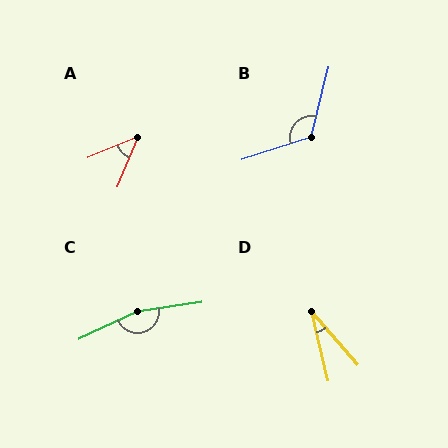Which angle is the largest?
C, at approximately 164 degrees.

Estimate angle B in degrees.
Approximately 122 degrees.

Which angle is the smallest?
D, at approximately 28 degrees.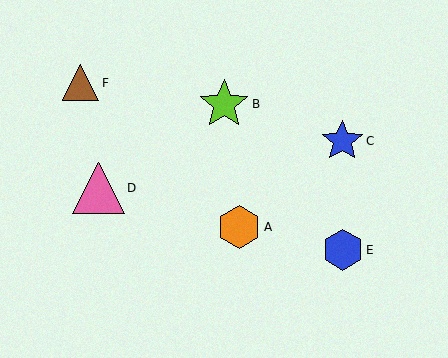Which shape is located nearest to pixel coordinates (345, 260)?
The blue hexagon (labeled E) at (343, 250) is nearest to that location.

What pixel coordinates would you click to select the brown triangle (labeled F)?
Click at (81, 83) to select the brown triangle F.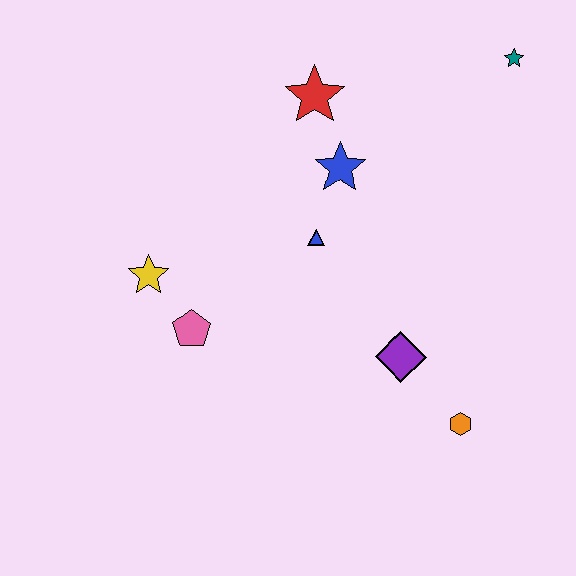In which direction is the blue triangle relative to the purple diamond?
The blue triangle is above the purple diamond.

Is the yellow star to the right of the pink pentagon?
No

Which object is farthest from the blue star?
The orange hexagon is farthest from the blue star.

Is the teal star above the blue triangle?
Yes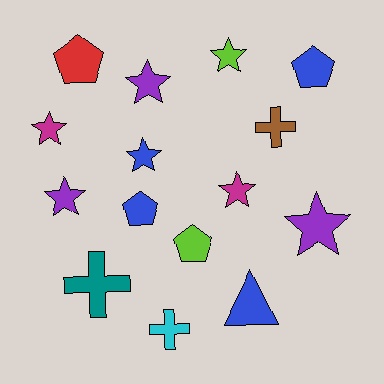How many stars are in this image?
There are 7 stars.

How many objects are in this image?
There are 15 objects.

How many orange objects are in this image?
There are no orange objects.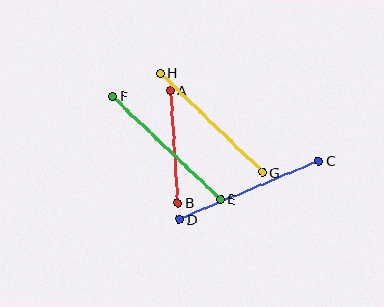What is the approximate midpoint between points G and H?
The midpoint is at approximately (212, 123) pixels.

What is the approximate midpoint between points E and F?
The midpoint is at approximately (167, 148) pixels.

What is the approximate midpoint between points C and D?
The midpoint is at approximately (249, 190) pixels.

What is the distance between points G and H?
The distance is approximately 143 pixels.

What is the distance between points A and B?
The distance is approximately 113 pixels.